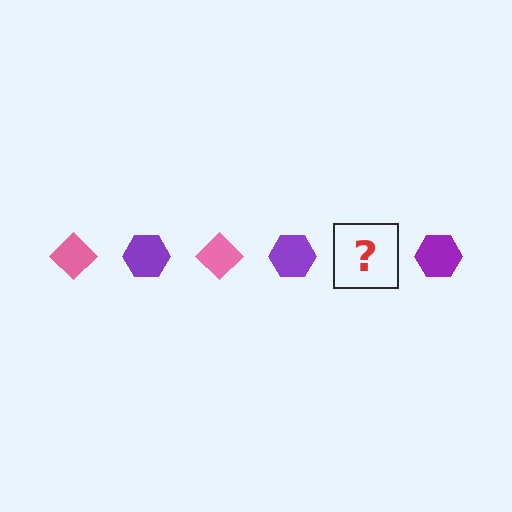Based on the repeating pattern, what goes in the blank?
The blank should be a pink diamond.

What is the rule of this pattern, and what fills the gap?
The rule is that the pattern alternates between pink diamond and purple hexagon. The gap should be filled with a pink diamond.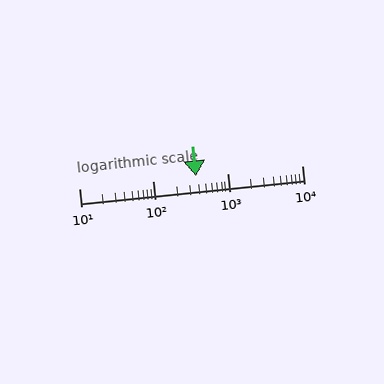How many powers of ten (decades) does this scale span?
The scale spans 3 decades, from 10 to 10000.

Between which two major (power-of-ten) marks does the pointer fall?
The pointer is between 100 and 1000.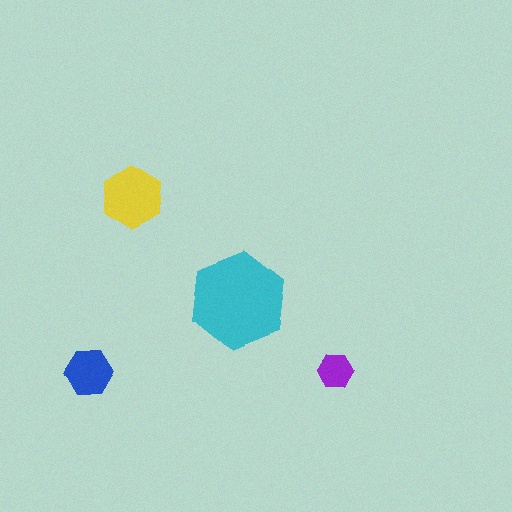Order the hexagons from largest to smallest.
the cyan one, the yellow one, the blue one, the purple one.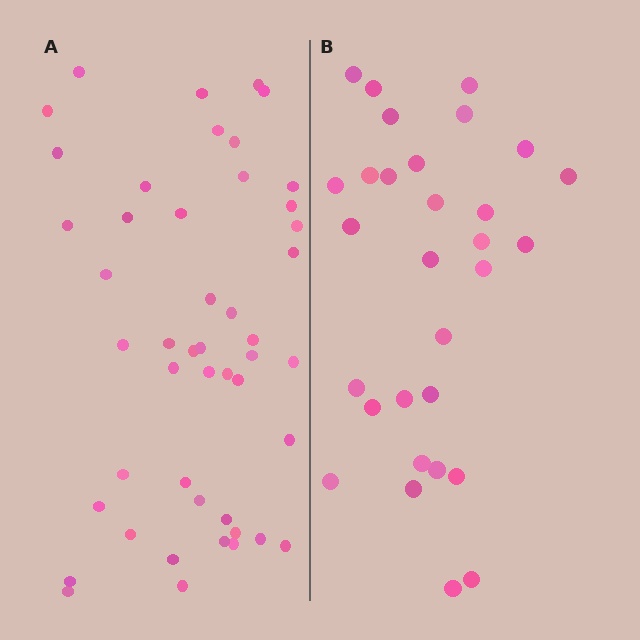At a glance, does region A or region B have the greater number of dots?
Region A (the left region) has more dots.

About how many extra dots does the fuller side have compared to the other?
Region A has approximately 15 more dots than region B.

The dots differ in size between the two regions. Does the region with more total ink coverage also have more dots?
No. Region B has more total ink coverage because its dots are larger, but region A actually contains more individual dots. Total area can be misleading — the number of items is what matters here.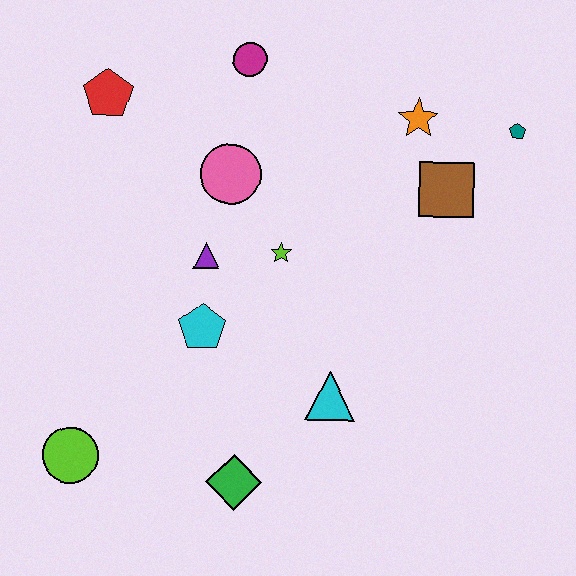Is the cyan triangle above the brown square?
No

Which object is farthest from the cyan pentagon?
The teal pentagon is farthest from the cyan pentagon.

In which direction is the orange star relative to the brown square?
The orange star is above the brown square.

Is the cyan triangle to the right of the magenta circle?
Yes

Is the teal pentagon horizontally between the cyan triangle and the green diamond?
No